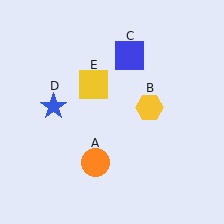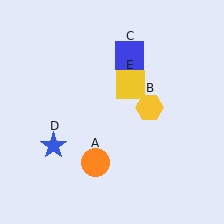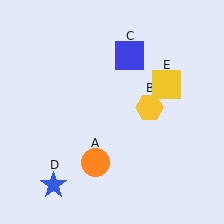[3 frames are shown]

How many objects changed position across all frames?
2 objects changed position: blue star (object D), yellow square (object E).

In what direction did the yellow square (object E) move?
The yellow square (object E) moved right.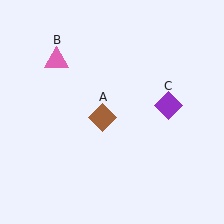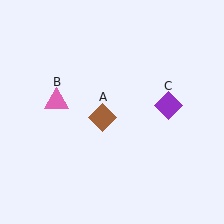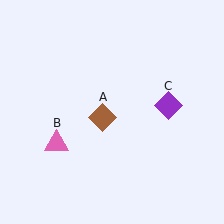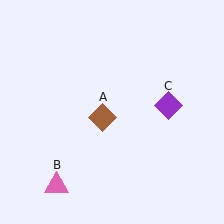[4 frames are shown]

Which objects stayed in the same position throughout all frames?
Brown diamond (object A) and purple diamond (object C) remained stationary.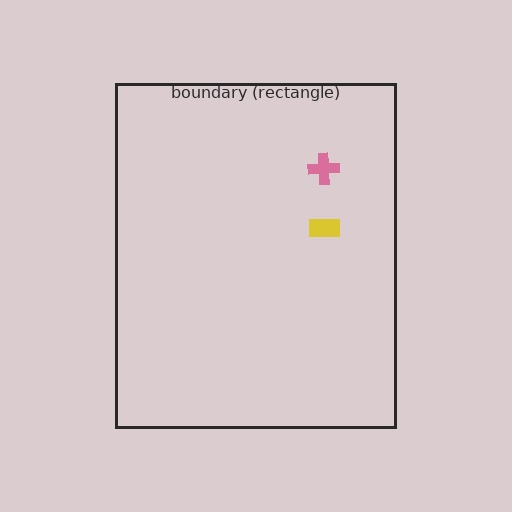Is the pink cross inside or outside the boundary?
Inside.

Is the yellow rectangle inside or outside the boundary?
Inside.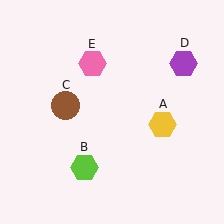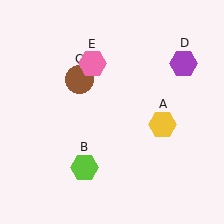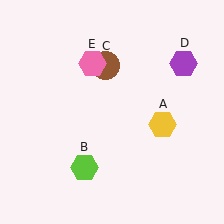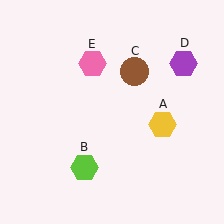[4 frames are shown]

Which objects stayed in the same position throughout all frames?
Yellow hexagon (object A) and lime hexagon (object B) and purple hexagon (object D) and pink hexagon (object E) remained stationary.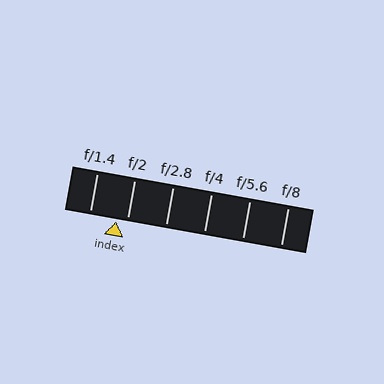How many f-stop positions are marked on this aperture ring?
There are 6 f-stop positions marked.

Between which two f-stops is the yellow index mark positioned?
The index mark is between f/1.4 and f/2.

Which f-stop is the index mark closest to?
The index mark is closest to f/2.